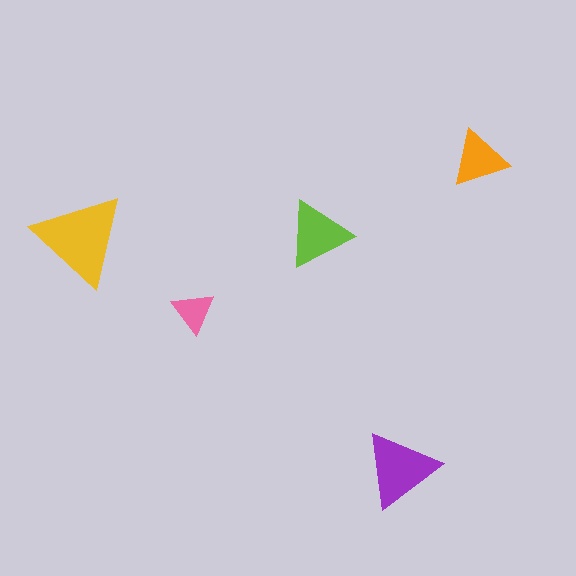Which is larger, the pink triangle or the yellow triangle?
The yellow one.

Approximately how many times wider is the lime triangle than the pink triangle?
About 1.5 times wider.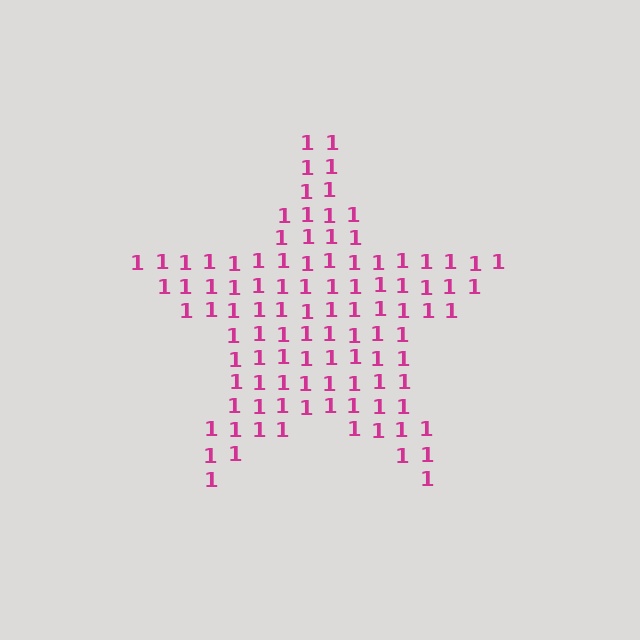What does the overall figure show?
The overall figure shows a star.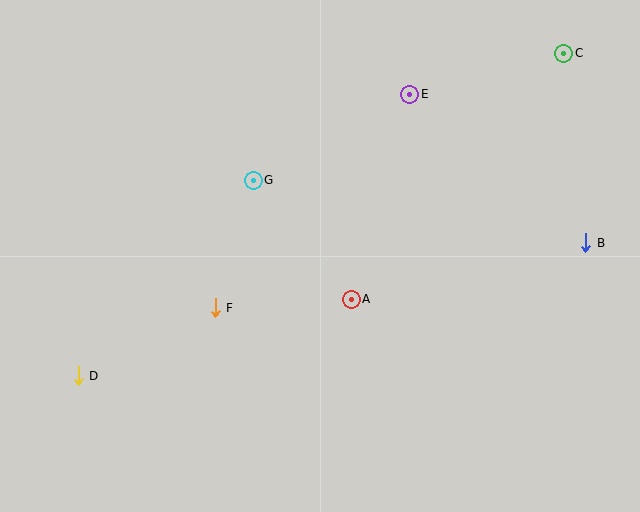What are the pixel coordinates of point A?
Point A is at (351, 299).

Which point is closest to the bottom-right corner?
Point B is closest to the bottom-right corner.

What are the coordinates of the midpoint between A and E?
The midpoint between A and E is at (381, 197).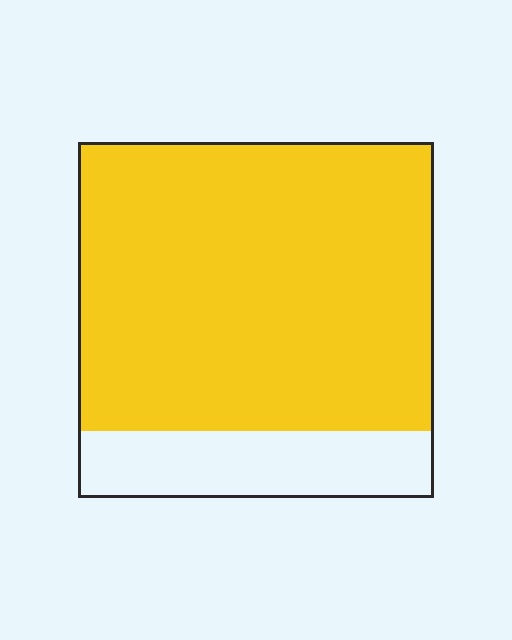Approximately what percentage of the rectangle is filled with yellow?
Approximately 80%.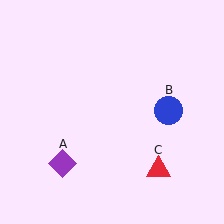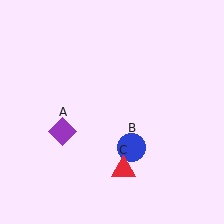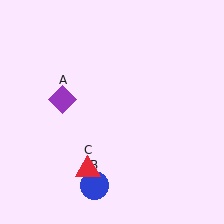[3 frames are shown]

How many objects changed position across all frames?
3 objects changed position: purple diamond (object A), blue circle (object B), red triangle (object C).